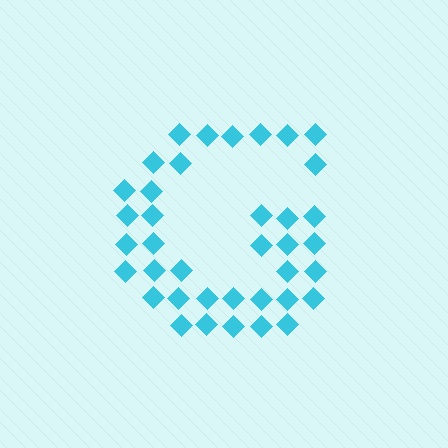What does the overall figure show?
The overall figure shows the letter G.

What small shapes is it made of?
It is made of small diamonds.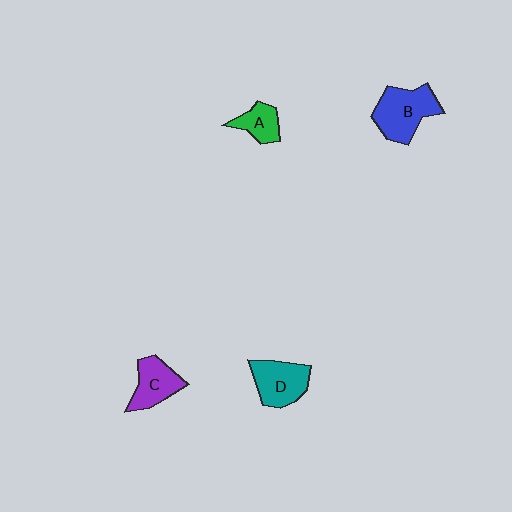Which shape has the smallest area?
Shape A (green).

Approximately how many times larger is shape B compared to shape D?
Approximately 1.2 times.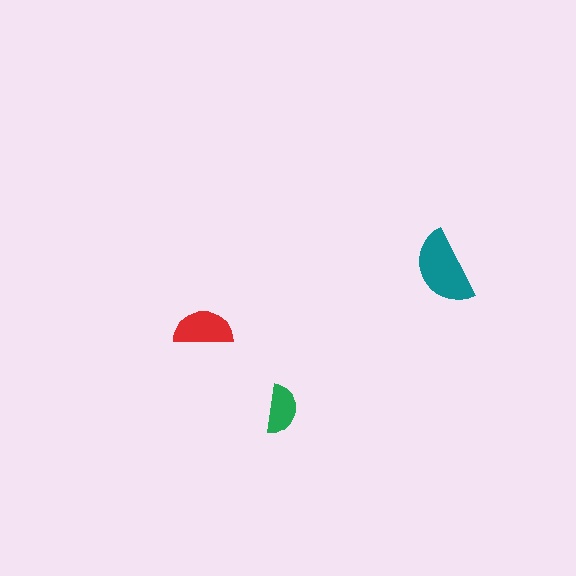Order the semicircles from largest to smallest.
the teal one, the red one, the green one.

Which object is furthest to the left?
The red semicircle is leftmost.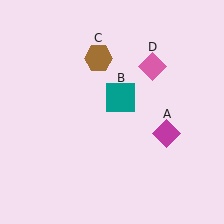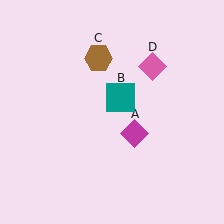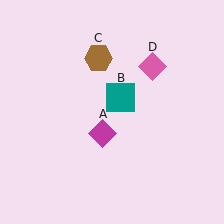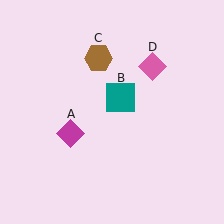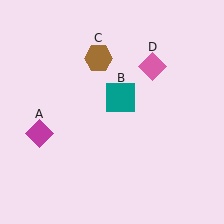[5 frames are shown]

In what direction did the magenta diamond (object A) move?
The magenta diamond (object A) moved left.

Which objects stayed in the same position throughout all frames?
Teal square (object B) and brown hexagon (object C) and pink diamond (object D) remained stationary.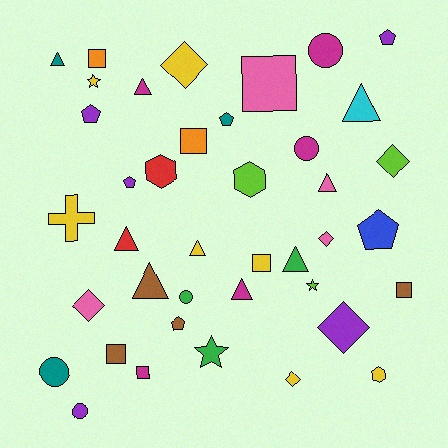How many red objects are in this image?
There are 2 red objects.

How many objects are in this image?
There are 40 objects.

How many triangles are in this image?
There are 9 triangles.